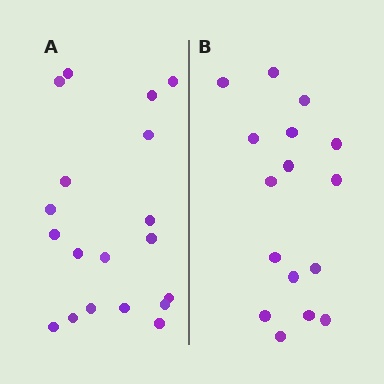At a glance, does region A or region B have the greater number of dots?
Region A (the left region) has more dots.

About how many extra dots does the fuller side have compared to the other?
Region A has just a few more — roughly 2 or 3 more dots than region B.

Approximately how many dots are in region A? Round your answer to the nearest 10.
About 20 dots. (The exact count is 19, which rounds to 20.)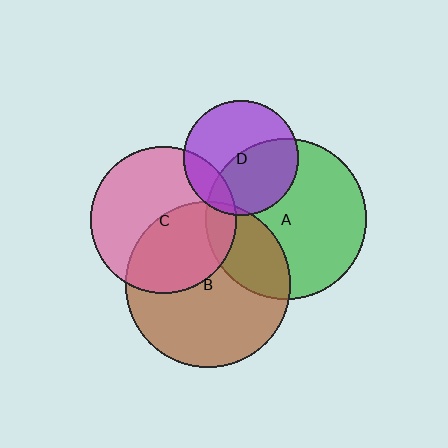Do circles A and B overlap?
Yes.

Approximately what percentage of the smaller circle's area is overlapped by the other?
Approximately 25%.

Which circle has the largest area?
Circle B (brown).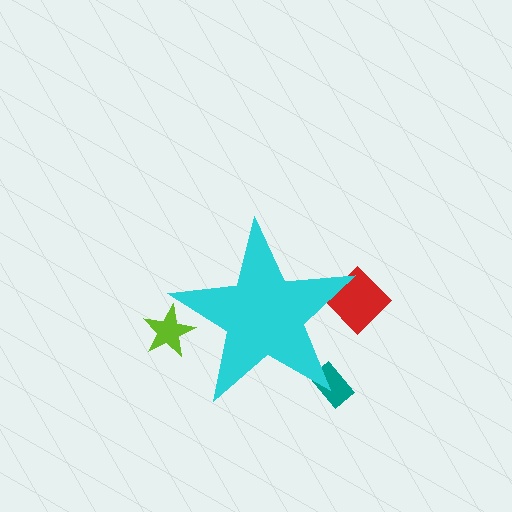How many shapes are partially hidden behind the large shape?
3 shapes are partially hidden.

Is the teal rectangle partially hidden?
Yes, the teal rectangle is partially hidden behind the cyan star.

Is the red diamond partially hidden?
Yes, the red diamond is partially hidden behind the cyan star.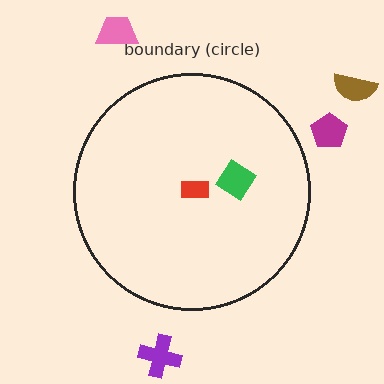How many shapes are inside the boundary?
2 inside, 4 outside.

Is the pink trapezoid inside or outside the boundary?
Outside.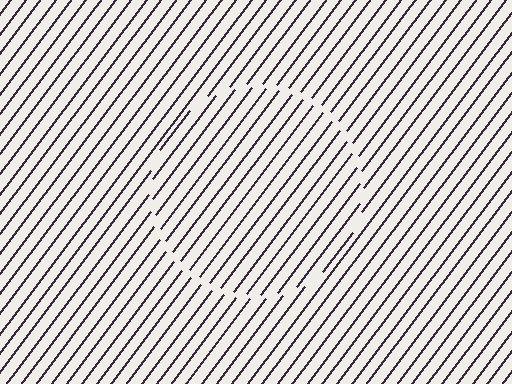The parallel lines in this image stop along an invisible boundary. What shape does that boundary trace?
An illusory circle. The interior of the shape contains the same grating, shifted by half a period — the contour is defined by the phase discontinuity where line-ends from the inner and outer gratings abut.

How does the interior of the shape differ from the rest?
The interior of the shape contains the same grating, shifted by half a period — the contour is defined by the phase discontinuity where line-ends from the inner and outer gratings abut.